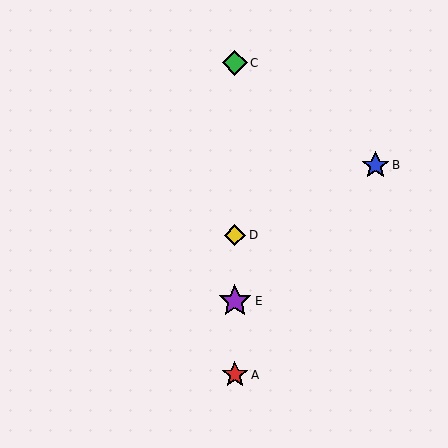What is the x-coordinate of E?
Object E is at x≈235.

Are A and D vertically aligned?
Yes, both are at x≈235.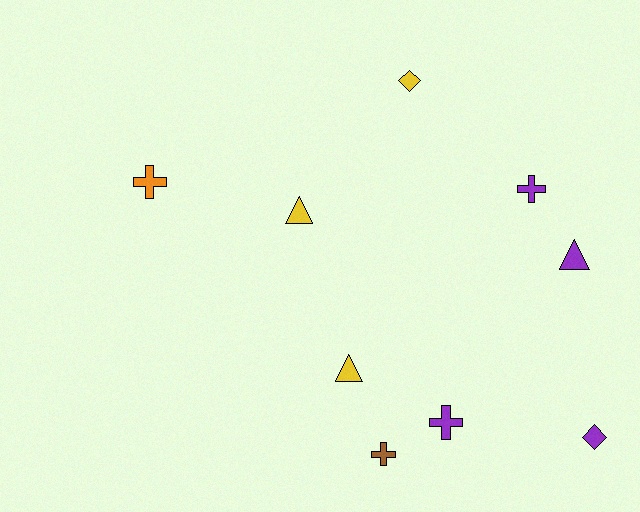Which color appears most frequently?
Purple, with 4 objects.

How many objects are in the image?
There are 9 objects.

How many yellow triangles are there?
There are 2 yellow triangles.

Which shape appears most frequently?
Cross, with 4 objects.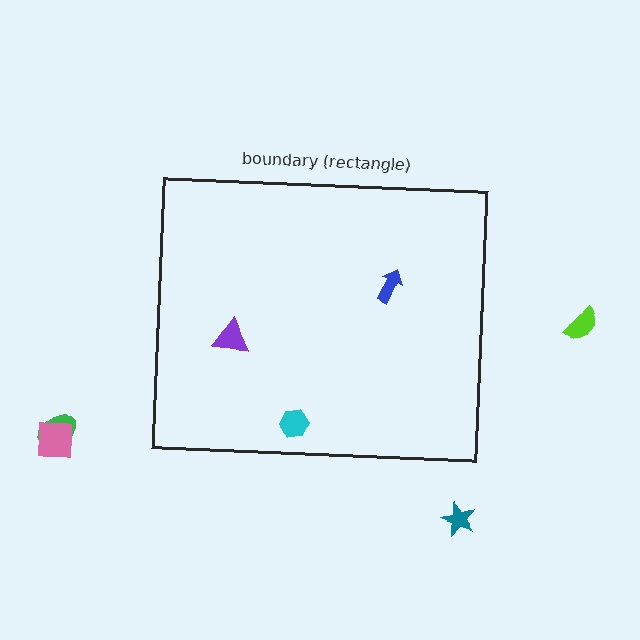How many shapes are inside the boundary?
3 inside, 4 outside.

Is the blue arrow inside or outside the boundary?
Inside.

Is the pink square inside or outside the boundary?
Outside.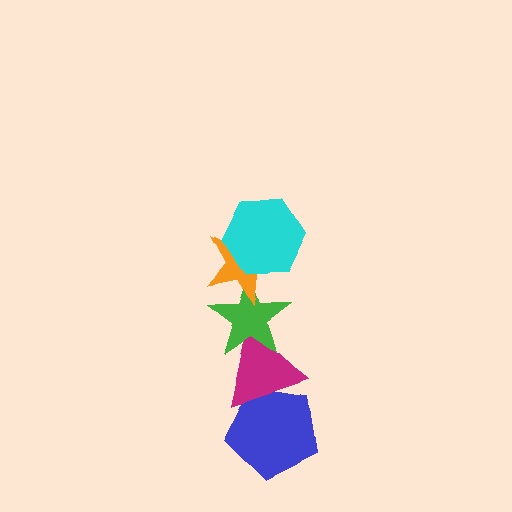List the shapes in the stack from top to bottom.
From top to bottom: the cyan hexagon, the orange star, the green star, the magenta triangle, the blue pentagon.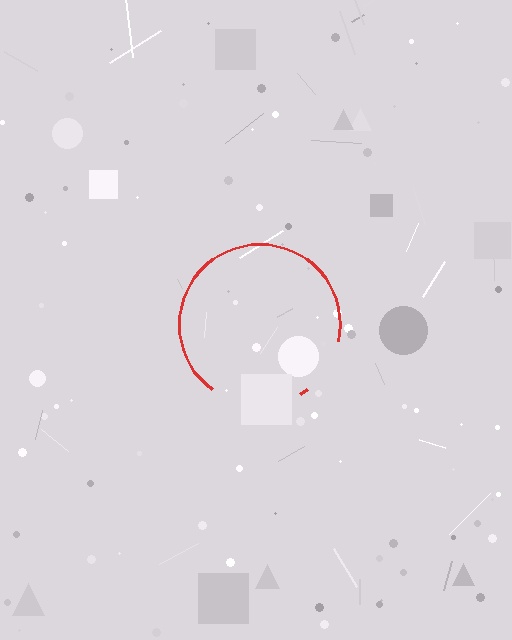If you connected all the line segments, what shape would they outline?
They would outline a circle.